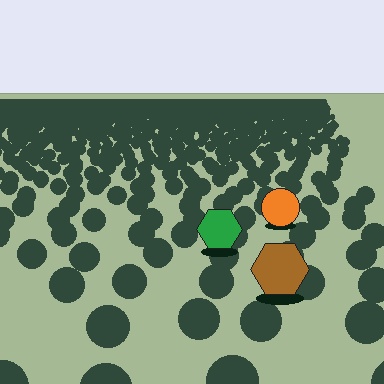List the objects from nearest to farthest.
From nearest to farthest: the brown hexagon, the green hexagon, the orange circle.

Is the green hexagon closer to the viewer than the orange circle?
Yes. The green hexagon is closer — you can tell from the texture gradient: the ground texture is coarser near it.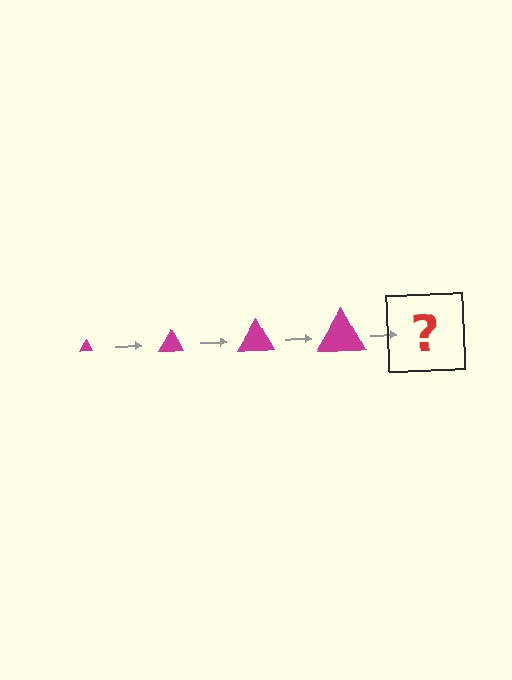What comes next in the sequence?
The next element should be a magenta triangle, larger than the previous one.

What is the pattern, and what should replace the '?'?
The pattern is that the triangle gets progressively larger each step. The '?' should be a magenta triangle, larger than the previous one.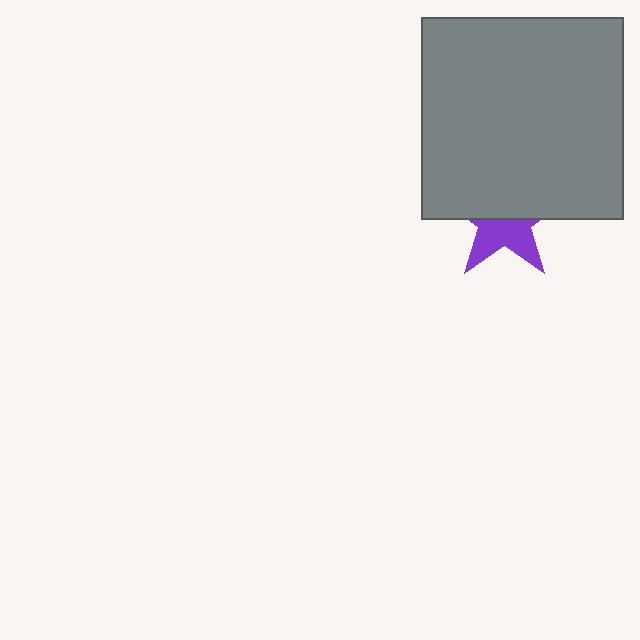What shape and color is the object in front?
The object in front is a gray square.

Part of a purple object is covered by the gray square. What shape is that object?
It is a star.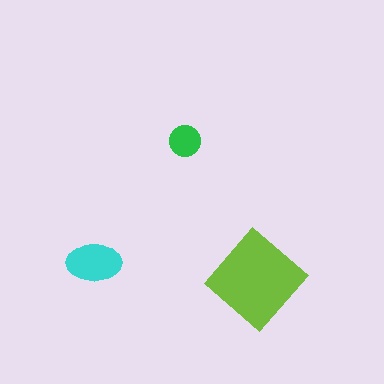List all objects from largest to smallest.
The lime diamond, the cyan ellipse, the green circle.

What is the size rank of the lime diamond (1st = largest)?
1st.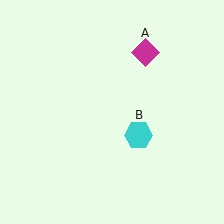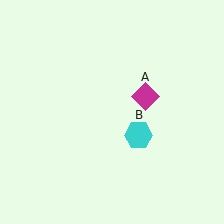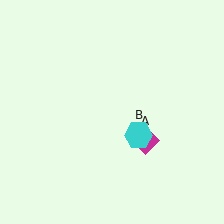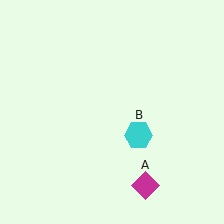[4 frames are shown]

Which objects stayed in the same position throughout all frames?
Cyan hexagon (object B) remained stationary.